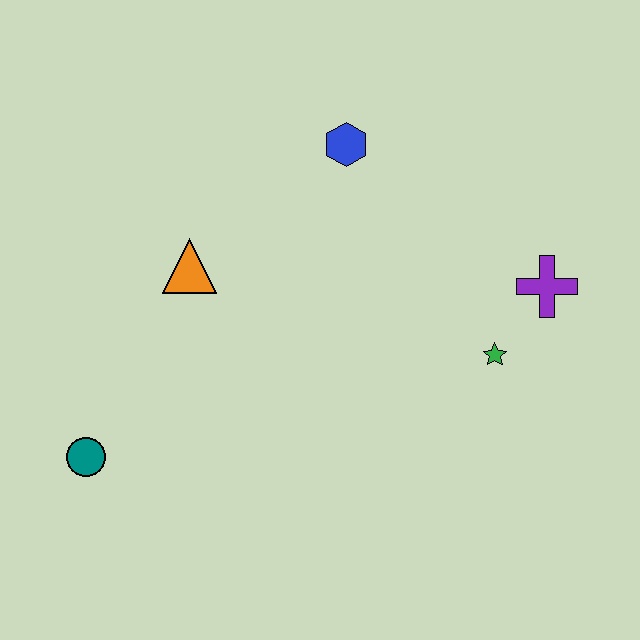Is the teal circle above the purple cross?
No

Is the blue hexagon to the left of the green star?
Yes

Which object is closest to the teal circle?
The orange triangle is closest to the teal circle.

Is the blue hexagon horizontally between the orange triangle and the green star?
Yes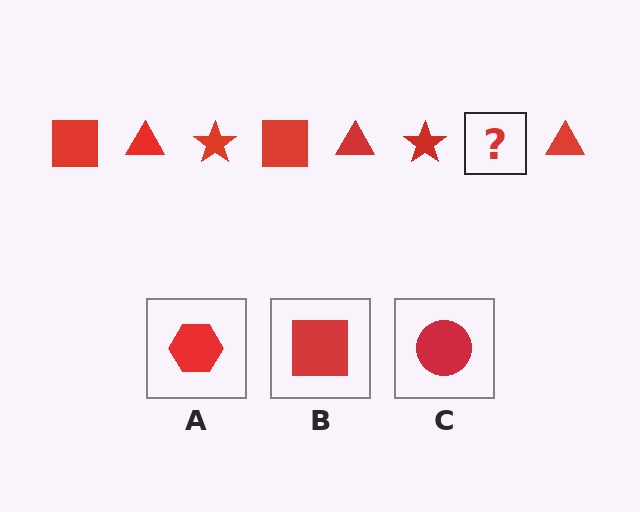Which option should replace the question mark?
Option B.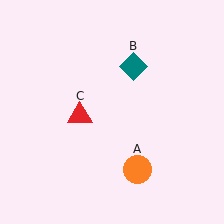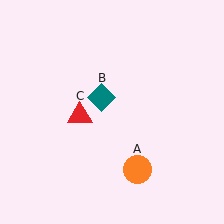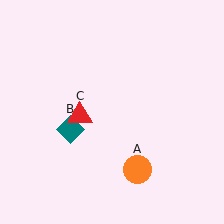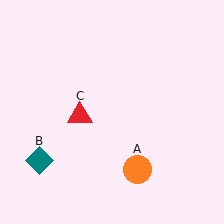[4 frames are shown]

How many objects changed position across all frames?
1 object changed position: teal diamond (object B).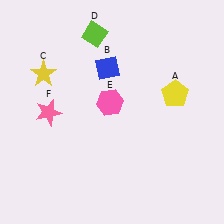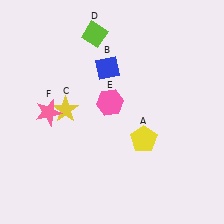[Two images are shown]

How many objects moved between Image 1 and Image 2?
2 objects moved between the two images.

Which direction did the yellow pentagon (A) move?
The yellow pentagon (A) moved down.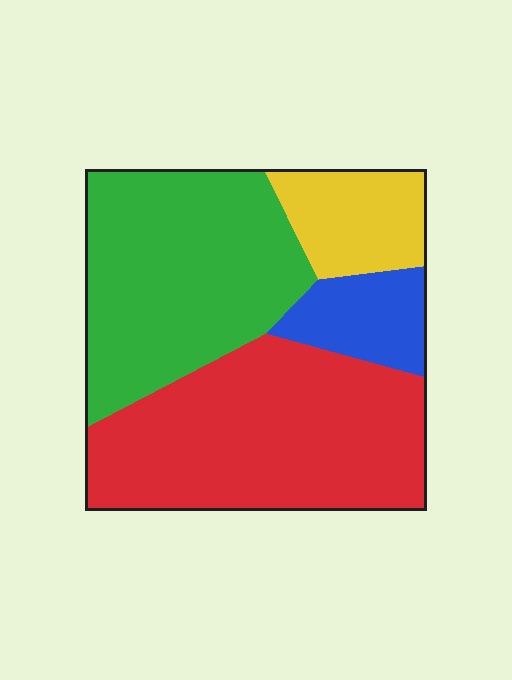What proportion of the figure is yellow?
Yellow covers about 10% of the figure.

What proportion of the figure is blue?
Blue covers around 10% of the figure.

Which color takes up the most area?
Red, at roughly 40%.